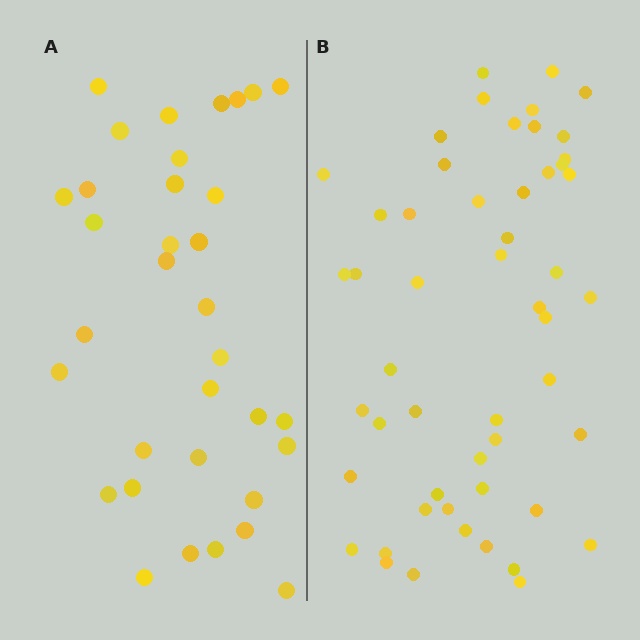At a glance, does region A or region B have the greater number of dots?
Region B (the right region) has more dots.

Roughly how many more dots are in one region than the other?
Region B has approximately 20 more dots than region A.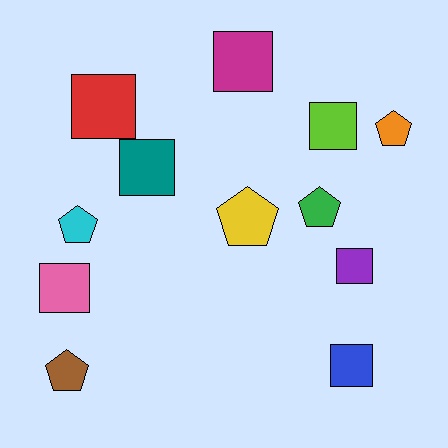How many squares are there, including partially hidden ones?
There are 7 squares.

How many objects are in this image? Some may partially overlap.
There are 12 objects.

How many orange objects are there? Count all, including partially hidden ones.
There is 1 orange object.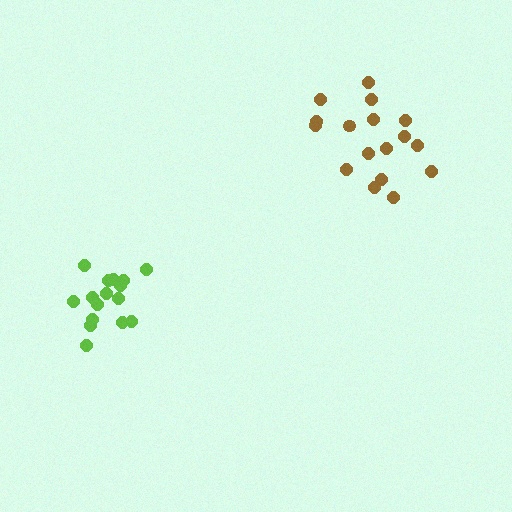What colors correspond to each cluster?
The clusters are colored: brown, lime.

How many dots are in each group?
Group 1: 17 dots, Group 2: 16 dots (33 total).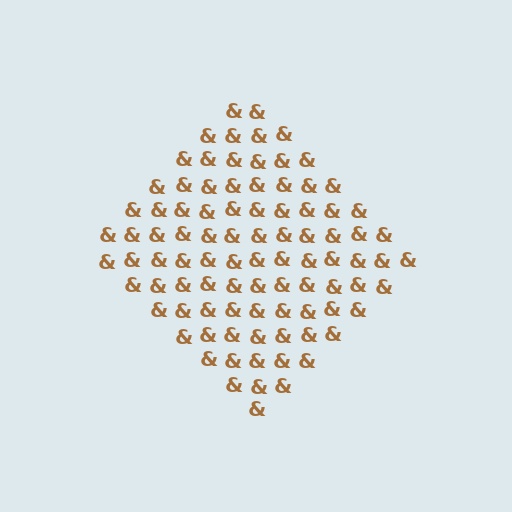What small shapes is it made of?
It is made of small ampersands.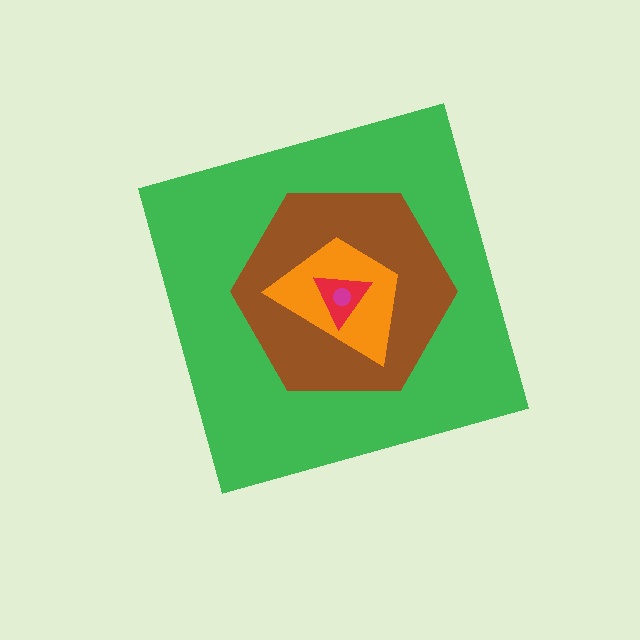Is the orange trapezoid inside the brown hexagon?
Yes.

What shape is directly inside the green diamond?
The brown hexagon.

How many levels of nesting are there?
5.